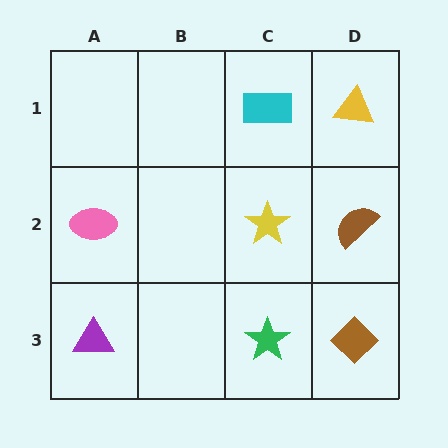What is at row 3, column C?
A green star.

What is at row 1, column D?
A yellow triangle.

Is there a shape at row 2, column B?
No, that cell is empty.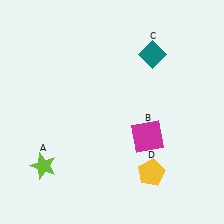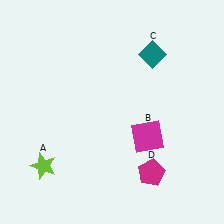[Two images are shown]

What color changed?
The pentagon (D) changed from yellow in Image 1 to magenta in Image 2.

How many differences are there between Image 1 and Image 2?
There is 1 difference between the two images.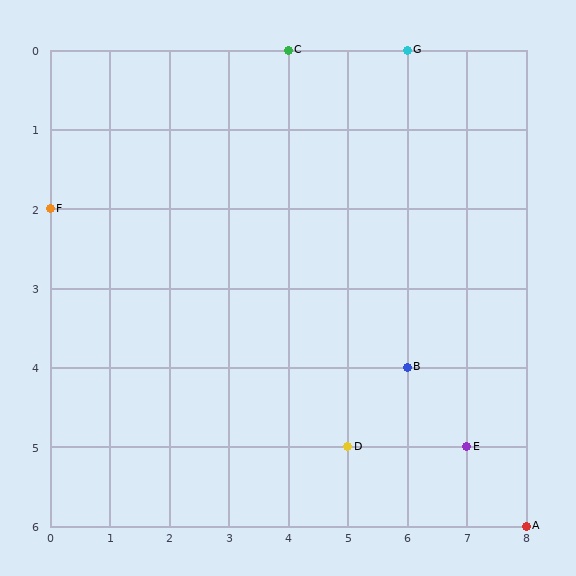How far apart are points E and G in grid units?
Points E and G are 1 column and 5 rows apart (about 5.1 grid units diagonally).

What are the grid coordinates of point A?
Point A is at grid coordinates (8, 6).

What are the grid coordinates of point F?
Point F is at grid coordinates (0, 2).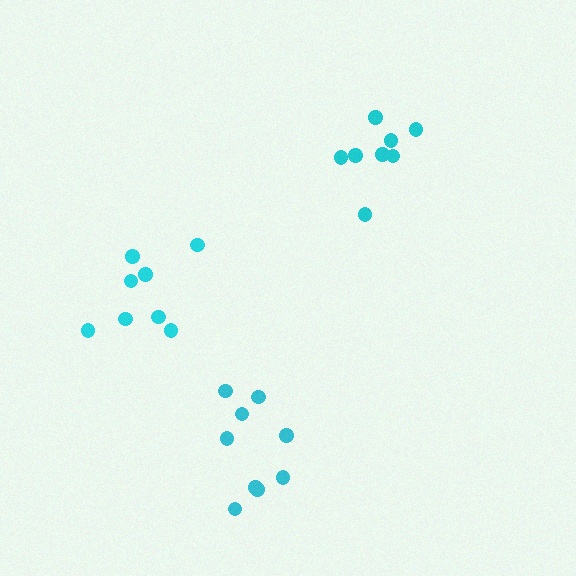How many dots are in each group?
Group 1: 8 dots, Group 2: 8 dots, Group 3: 9 dots (25 total).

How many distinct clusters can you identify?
There are 3 distinct clusters.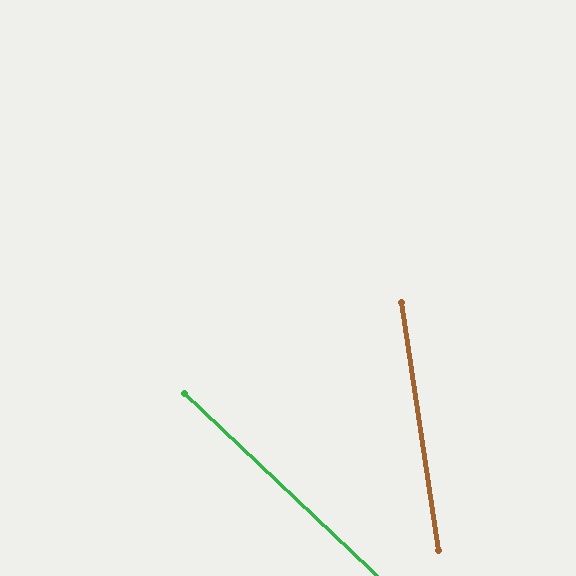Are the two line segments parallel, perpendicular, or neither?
Neither parallel nor perpendicular — they differ by about 38°.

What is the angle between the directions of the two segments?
Approximately 38 degrees.